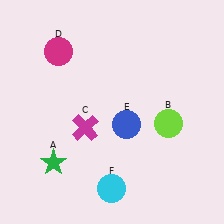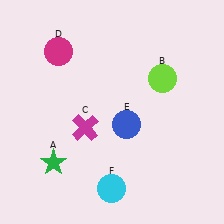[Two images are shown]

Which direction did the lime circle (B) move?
The lime circle (B) moved up.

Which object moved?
The lime circle (B) moved up.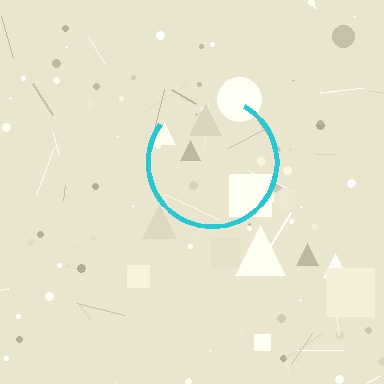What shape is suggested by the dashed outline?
The dashed outline suggests a circle.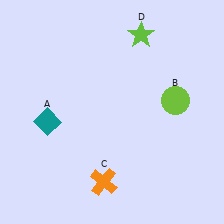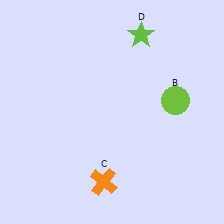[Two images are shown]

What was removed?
The teal diamond (A) was removed in Image 2.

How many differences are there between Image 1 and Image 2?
There is 1 difference between the two images.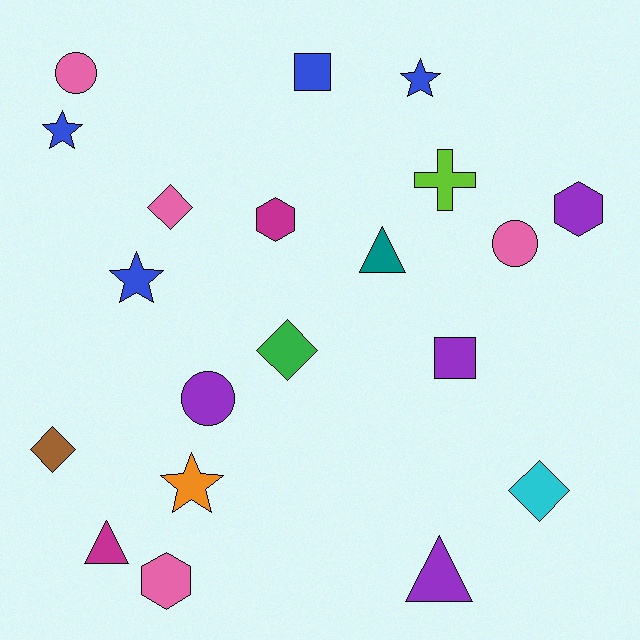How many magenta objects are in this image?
There are 2 magenta objects.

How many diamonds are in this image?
There are 4 diamonds.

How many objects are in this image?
There are 20 objects.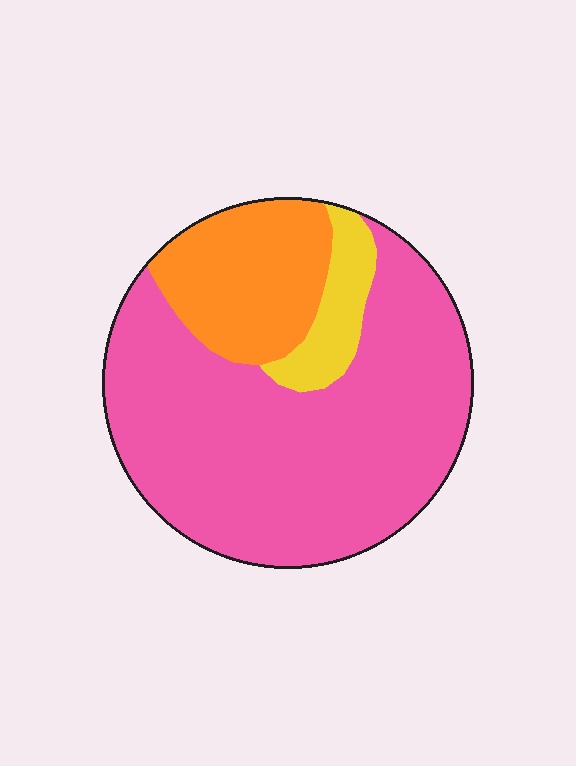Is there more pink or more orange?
Pink.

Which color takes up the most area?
Pink, at roughly 70%.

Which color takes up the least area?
Yellow, at roughly 10%.